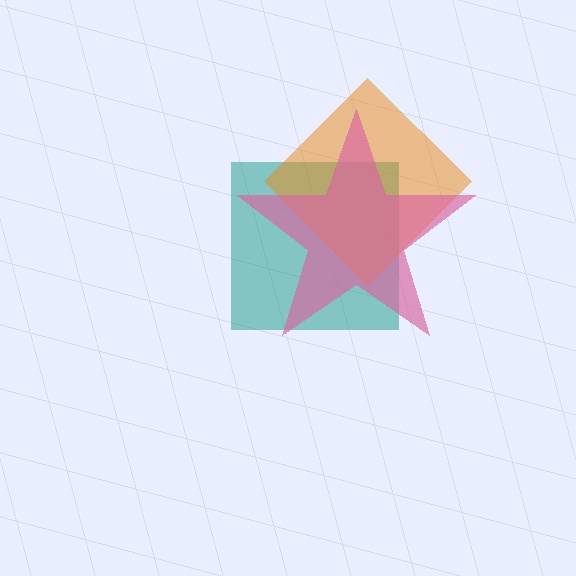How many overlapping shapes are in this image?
There are 3 overlapping shapes in the image.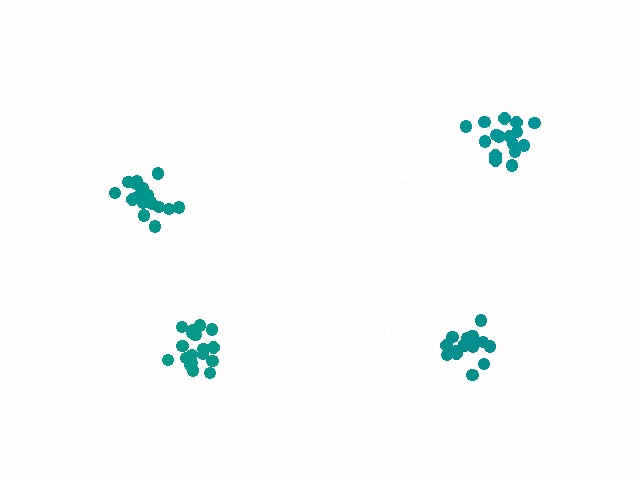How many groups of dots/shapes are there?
There are 4 groups.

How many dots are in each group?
Group 1: 15 dots, Group 2: 18 dots, Group 3: 18 dots, Group 4: 16 dots (67 total).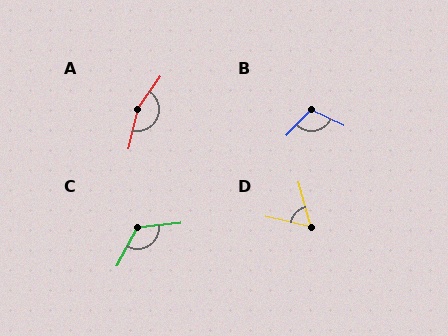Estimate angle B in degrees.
Approximately 109 degrees.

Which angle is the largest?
A, at approximately 159 degrees.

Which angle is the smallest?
D, at approximately 61 degrees.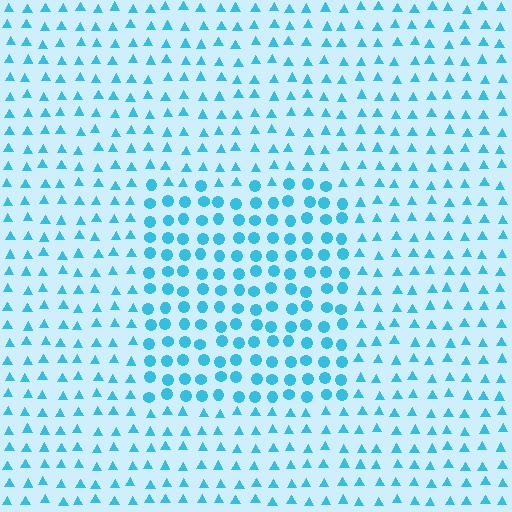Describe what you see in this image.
The image is filled with small cyan elements arranged in a uniform grid. A rectangle-shaped region contains circles, while the surrounding area contains triangles. The boundary is defined purely by the change in element shape.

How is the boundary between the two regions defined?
The boundary is defined by a change in element shape: circles inside vs. triangles outside. All elements share the same color and spacing.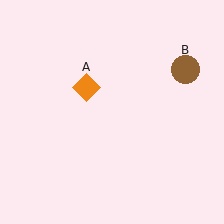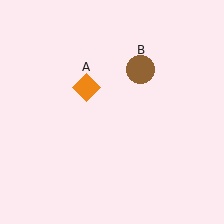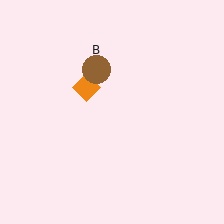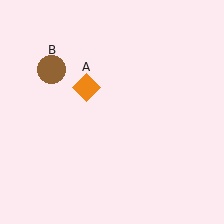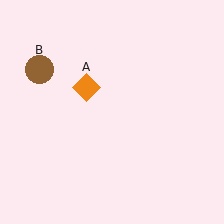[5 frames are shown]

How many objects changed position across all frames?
1 object changed position: brown circle (object B).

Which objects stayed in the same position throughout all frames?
Orange diamond (object A) remained stationary.